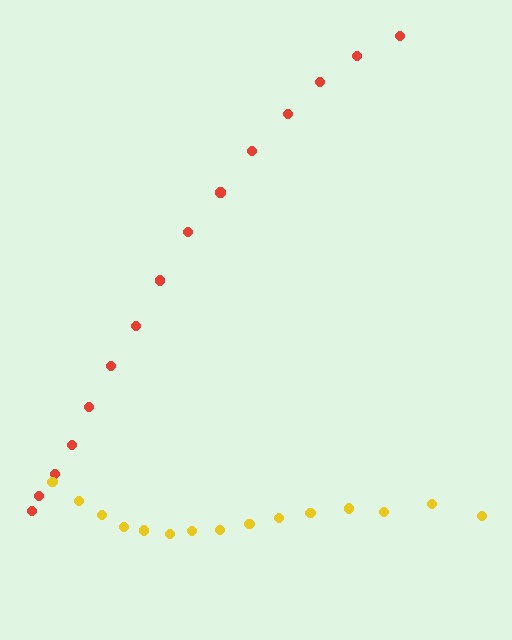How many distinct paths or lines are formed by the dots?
There are 2 distinct paths.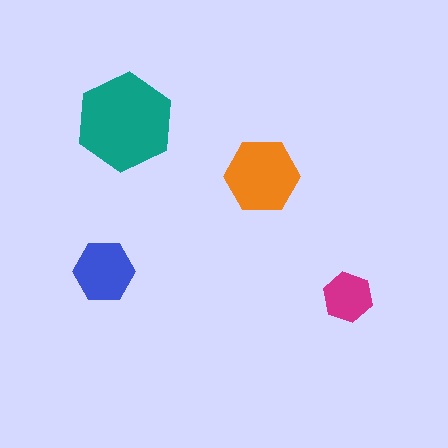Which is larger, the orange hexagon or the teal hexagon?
The teal one.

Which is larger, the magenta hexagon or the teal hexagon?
The teal one.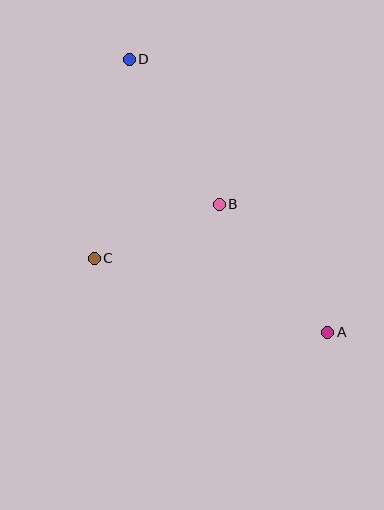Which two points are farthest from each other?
Points A and D are farthest from each other.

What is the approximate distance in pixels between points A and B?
The distance between A and B is approximately 168 pixels.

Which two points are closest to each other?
Points B and C are closest to each other.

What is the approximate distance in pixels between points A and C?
The distance between A and C is approximately 245 pixels.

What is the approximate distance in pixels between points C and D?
The distance between C and D is approximately 203 pixels.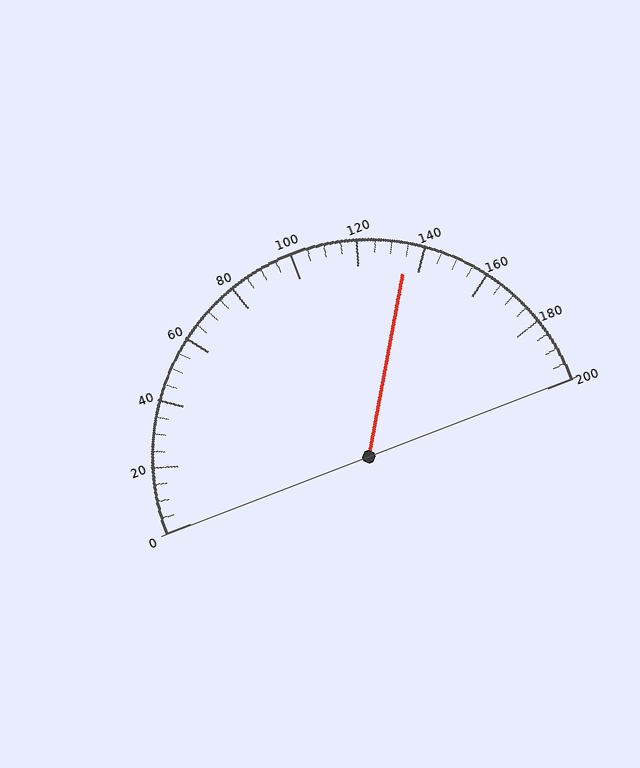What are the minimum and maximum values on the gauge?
The gauge ranges from 0 to 200.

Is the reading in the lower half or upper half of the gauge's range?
The reading is in the upper half of the range (0 to 200).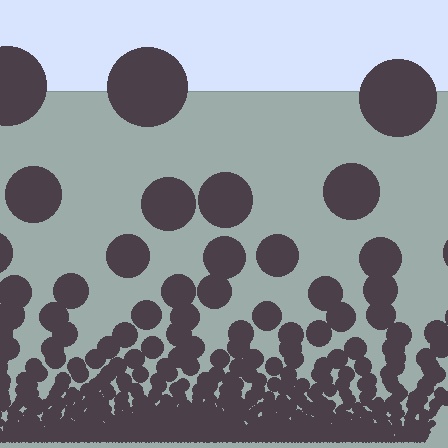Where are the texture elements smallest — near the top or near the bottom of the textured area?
Near the bottom.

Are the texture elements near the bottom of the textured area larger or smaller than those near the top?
Smaller. The gradient is inverted — elements near the bottom are smaller and denser.